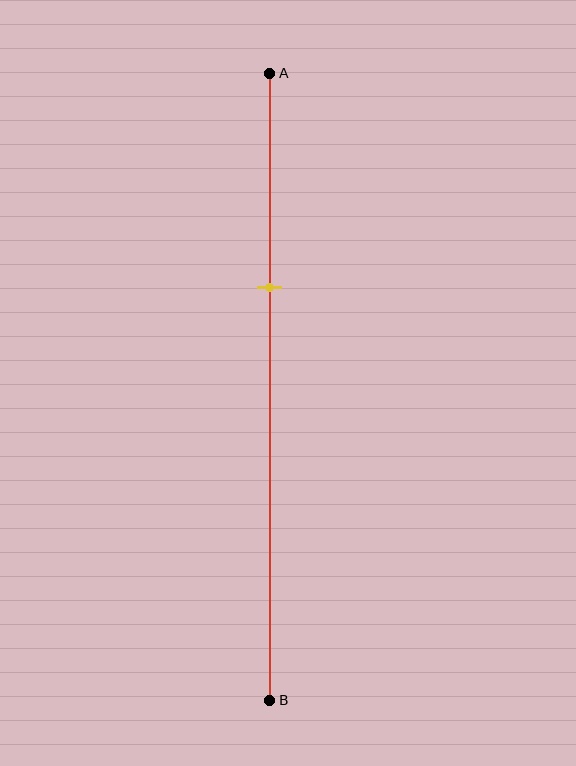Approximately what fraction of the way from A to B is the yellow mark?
The yellow mark is approximately 35% of the way from A to B.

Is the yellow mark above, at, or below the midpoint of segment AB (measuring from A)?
The yellow mark is above the midpoint of segment AB.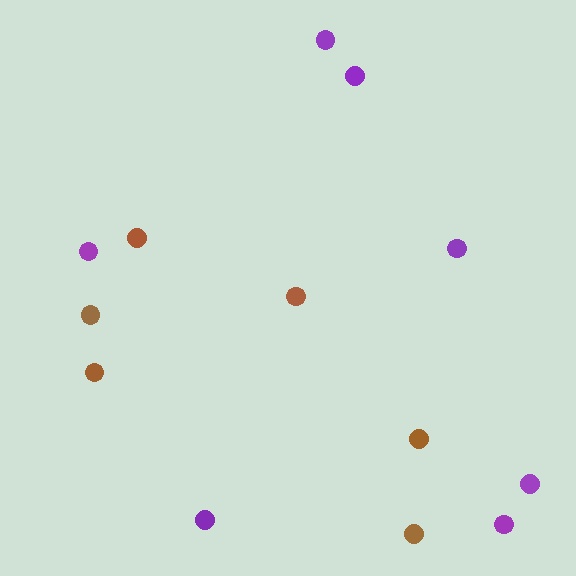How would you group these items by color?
There are 2 groups: one group of brown circles (6) and one group of purple circles (7).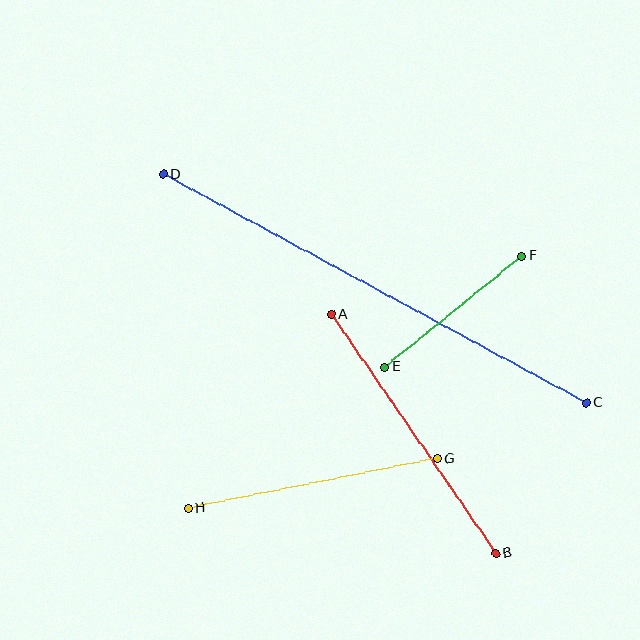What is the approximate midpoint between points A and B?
The midpoint is at approximately (413, 434) pixels.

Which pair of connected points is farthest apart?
Points C and D are farthest apart.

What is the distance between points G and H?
The distance is approximately 254 pixels.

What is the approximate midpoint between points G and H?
The midpoint is at approximately (312, 483) pixels.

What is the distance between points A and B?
The distance is approximately 290 pixels.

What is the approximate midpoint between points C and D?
The midpoint is at approximately (375, 289) pixels.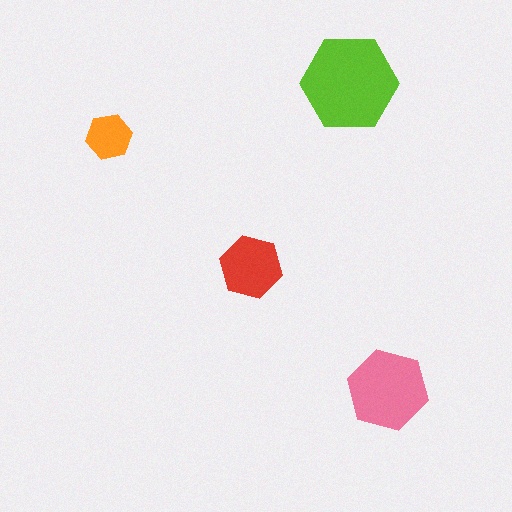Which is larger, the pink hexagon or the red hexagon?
The pink one.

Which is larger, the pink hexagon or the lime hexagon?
The lime one.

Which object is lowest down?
The pink hexagon is bottommost.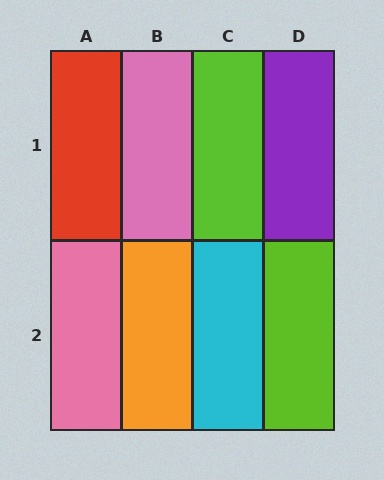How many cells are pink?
2 cells are pink.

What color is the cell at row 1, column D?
Purple.